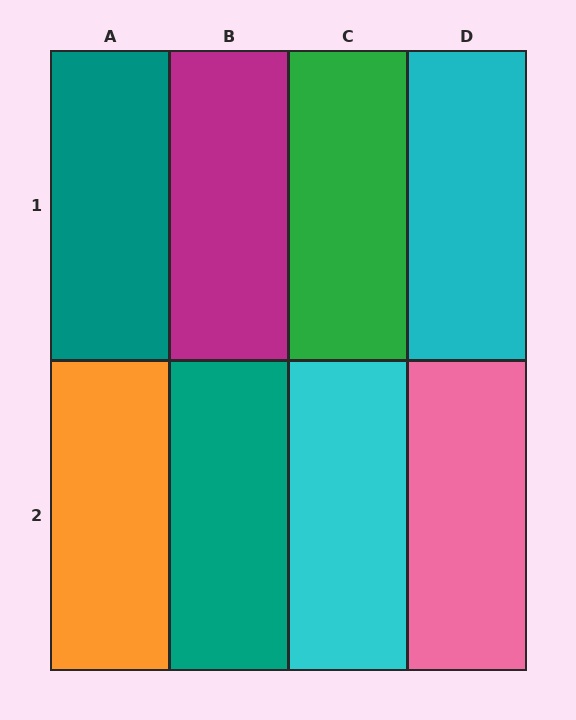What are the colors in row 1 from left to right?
Teal, magenta, green, cyan.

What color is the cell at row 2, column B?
Teal.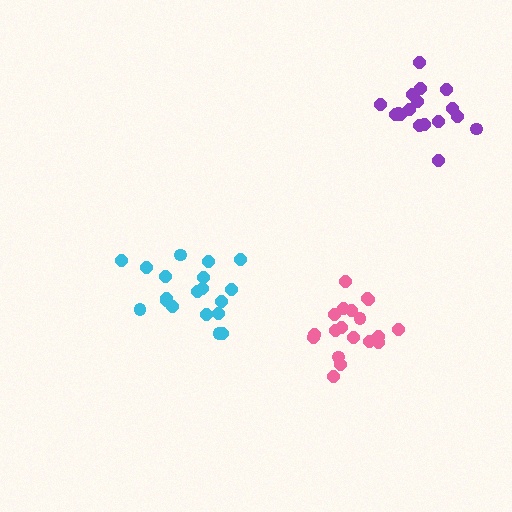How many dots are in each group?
Group 1: 19 dots, Group 2: 19 dots, Group 3: 17 dots (55 total).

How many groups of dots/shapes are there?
There are 3 groups.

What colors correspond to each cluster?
The clusters are colored: cyan, pink, purple.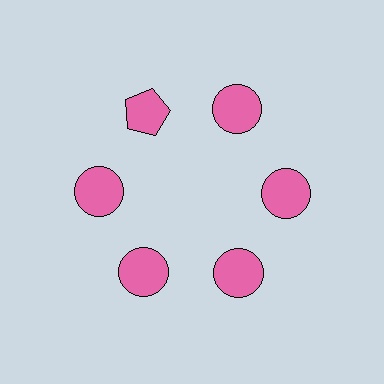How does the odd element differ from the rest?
It has a different shape: pentagon instead of circle.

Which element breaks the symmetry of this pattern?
The pink pentagon at roughly the 11 o'clock position breaks the symmetry. All other shapes are pink circles.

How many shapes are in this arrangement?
There are 6 shapes arranged in a ring pattern.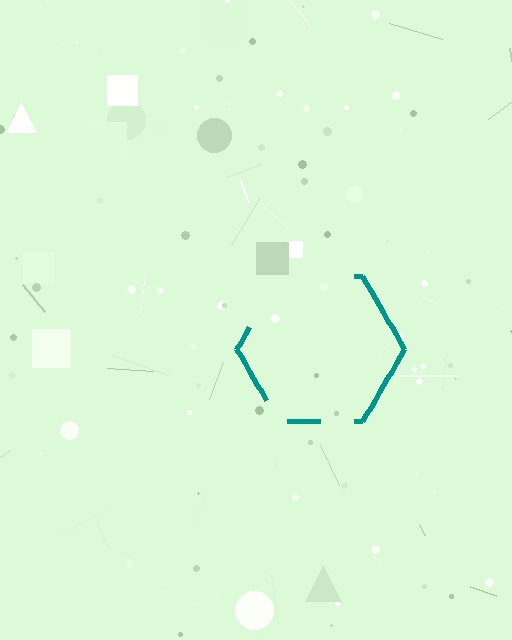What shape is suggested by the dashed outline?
The dashed outline suggests a hexagon.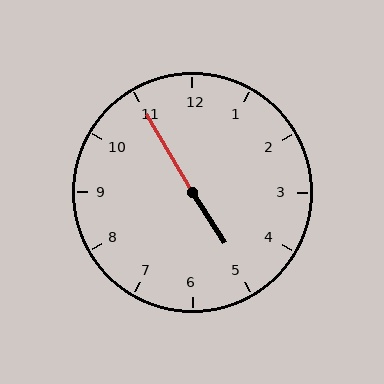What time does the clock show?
4:55.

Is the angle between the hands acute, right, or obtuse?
It is obtuse.